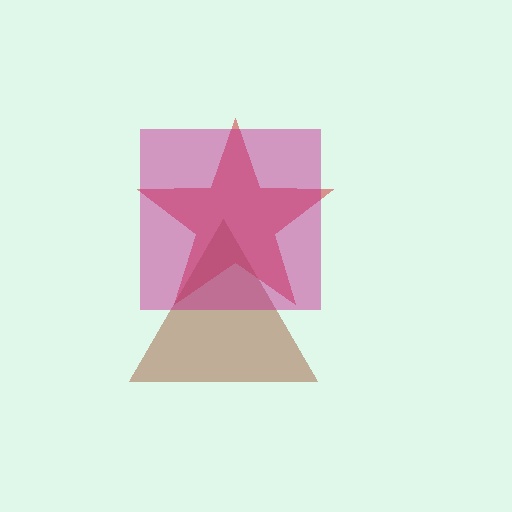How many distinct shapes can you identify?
There are 3 distinct shapes: a red star, a brown triangle, a magenta square.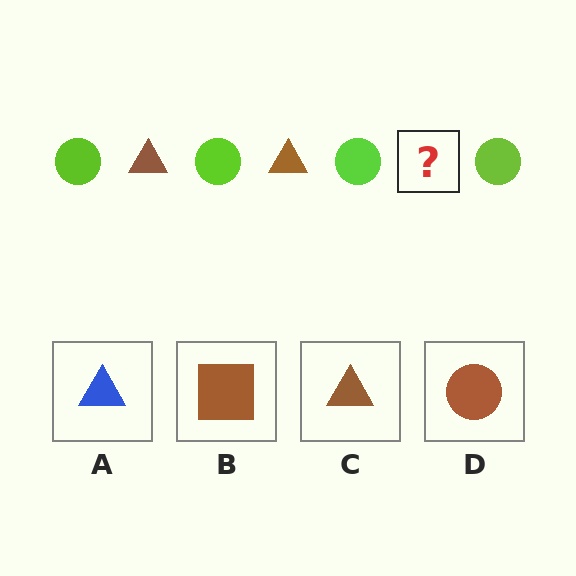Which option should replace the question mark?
Option C.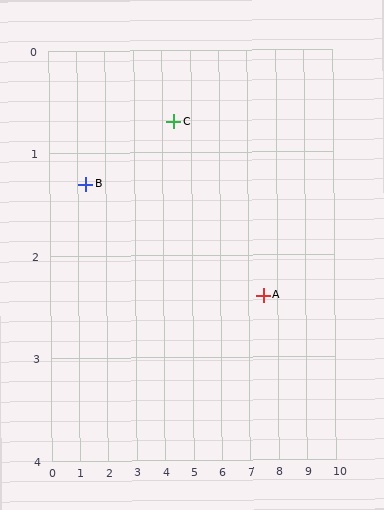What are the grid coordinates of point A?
Point A is at approximately (7.5, 2.4).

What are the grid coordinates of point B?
Point B is at approximately (1.3, 1.3).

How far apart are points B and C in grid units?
Points B and C are about 3.2 grid units apart.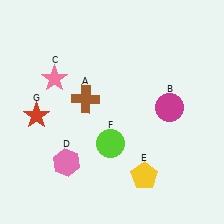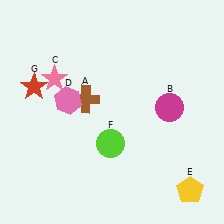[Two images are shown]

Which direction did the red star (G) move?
The red star (G) moved up.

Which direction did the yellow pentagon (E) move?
The yellow pentagon (E) moved right.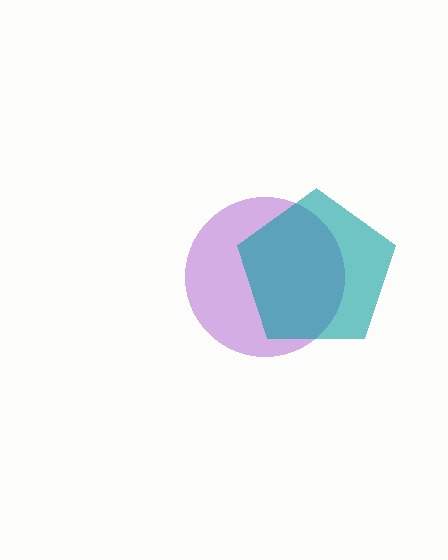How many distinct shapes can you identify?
There are 2 distinct shapes: a purple circle, a teal pentagon.